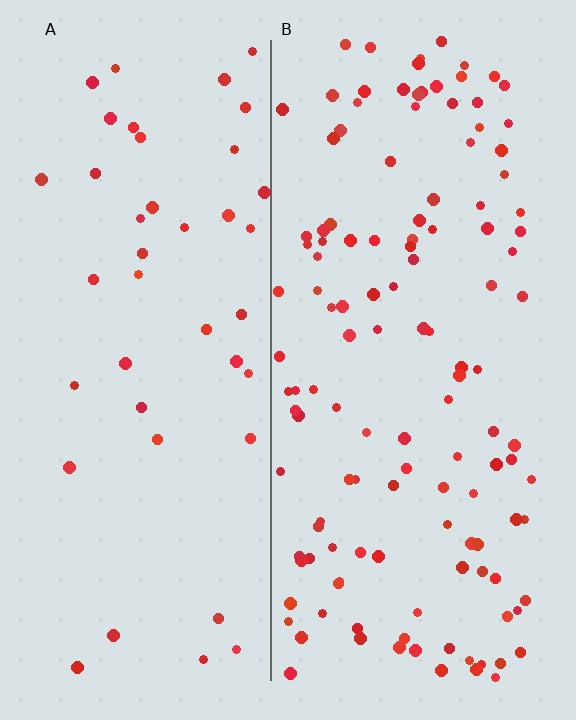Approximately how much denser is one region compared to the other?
Approximately 3.1× — region B over region A.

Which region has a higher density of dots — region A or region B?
B (the right).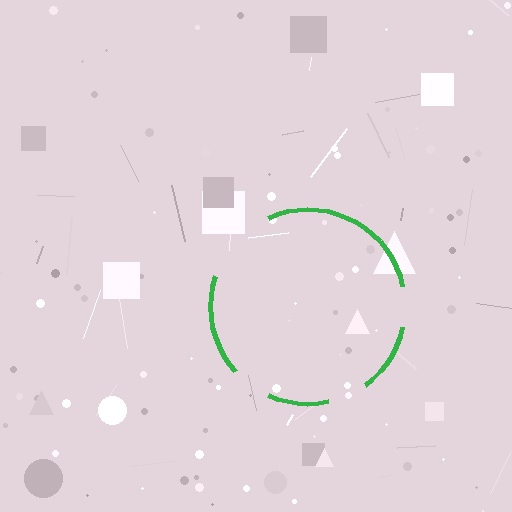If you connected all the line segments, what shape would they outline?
They would outline a circle.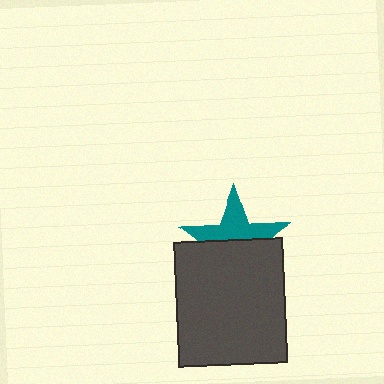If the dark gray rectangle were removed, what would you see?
You would see the complete teal star.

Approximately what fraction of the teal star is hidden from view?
Roughly 51% of the teal star is hidden behind the dark gray rectangle.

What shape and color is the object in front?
The object in front is a dark gray rectangle.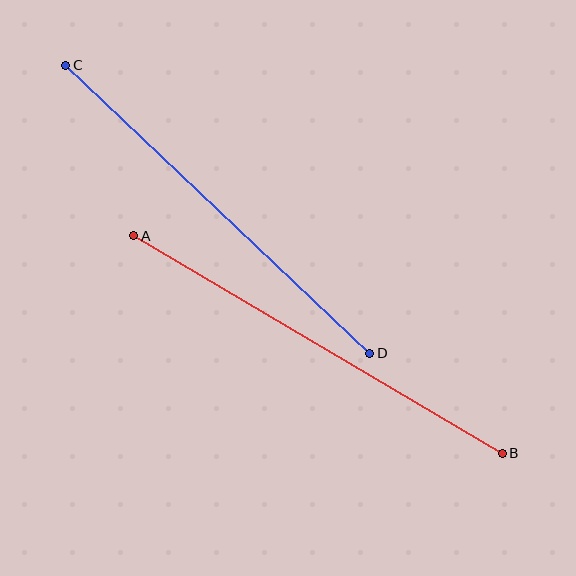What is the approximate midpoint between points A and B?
The midpoint is at approximately (318, 344) pixels.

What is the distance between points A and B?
The distance is approximately 428 pixels.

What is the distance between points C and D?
The distance is approximately 418 pixels.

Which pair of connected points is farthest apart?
Points A and B are farthest apart.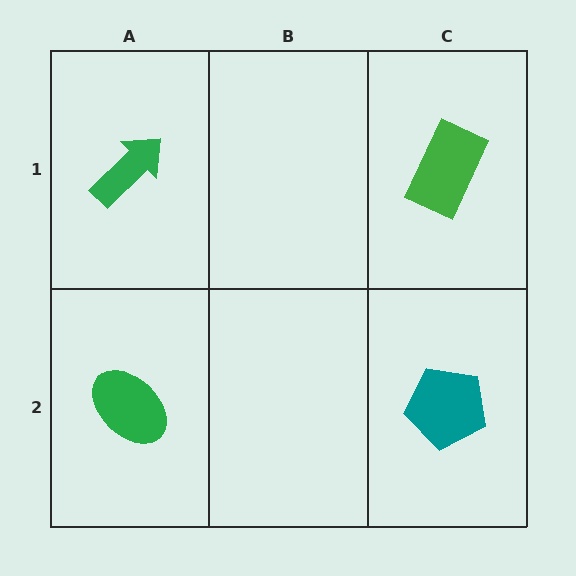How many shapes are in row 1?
2 shapes.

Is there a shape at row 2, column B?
No, that cell is empty.